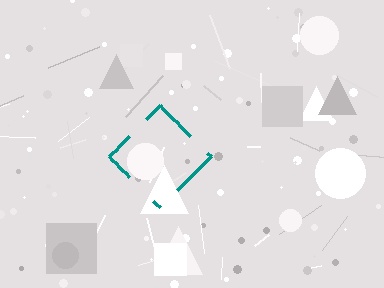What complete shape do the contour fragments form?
The contour fragments form a diamond.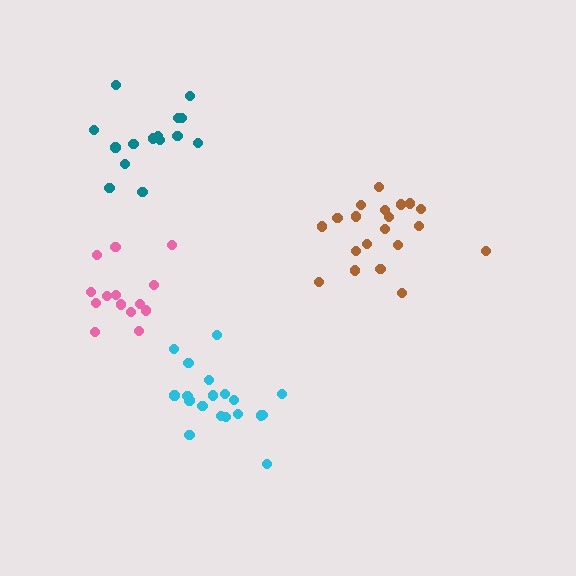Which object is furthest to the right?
The brown cluster is rightmost.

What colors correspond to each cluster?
The clusters are colored: pink, cyan, brown, teal.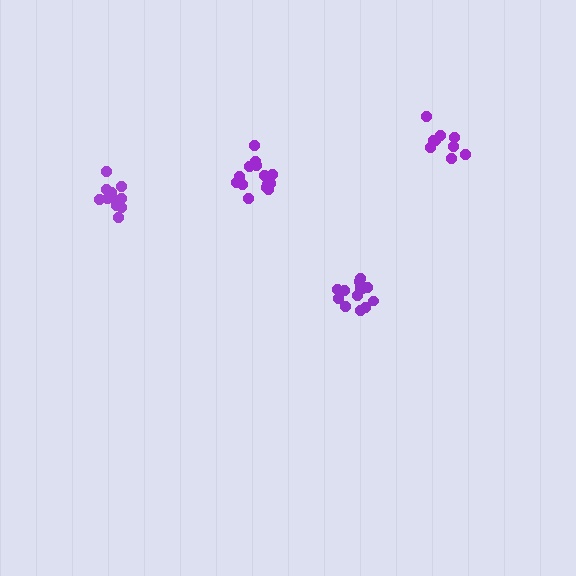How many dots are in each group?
Group 1: 14 dots, Group 2: 12 dots, Group 3: 14 dots, Group 4: 9 dots (49 total).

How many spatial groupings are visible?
There are 4 spatial groupings.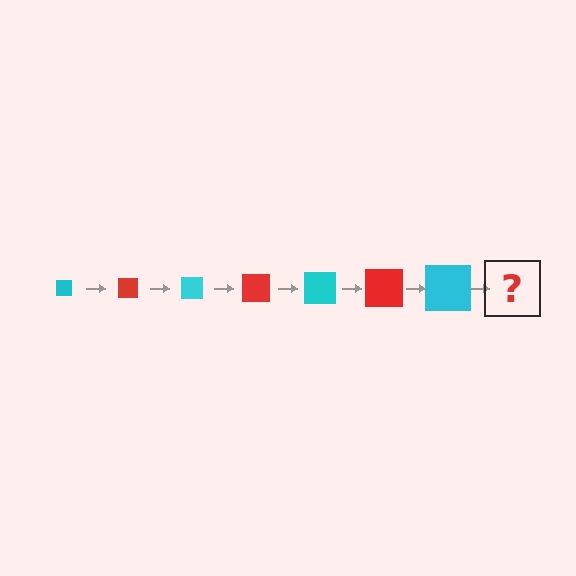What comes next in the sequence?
The next element should be a red square, larger than the previous one.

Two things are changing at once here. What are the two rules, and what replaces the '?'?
The two rules are that the square grows larger each step and the color cycles through cyan and red. The '?' should be a red square, larger than the previous one.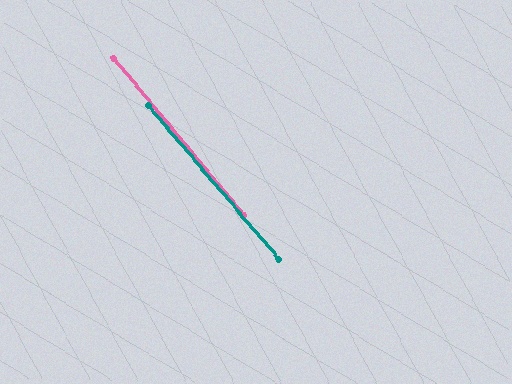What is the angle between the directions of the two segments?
Approximately 1 degree.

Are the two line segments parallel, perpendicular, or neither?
Parallel — their directions differ by only 0.7°.